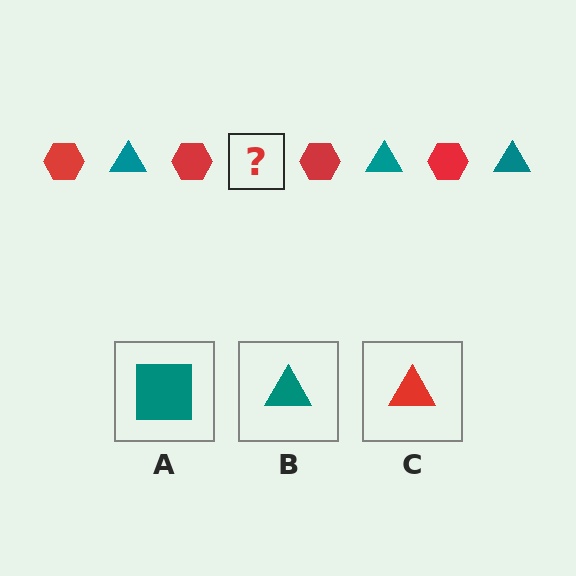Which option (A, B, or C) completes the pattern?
B.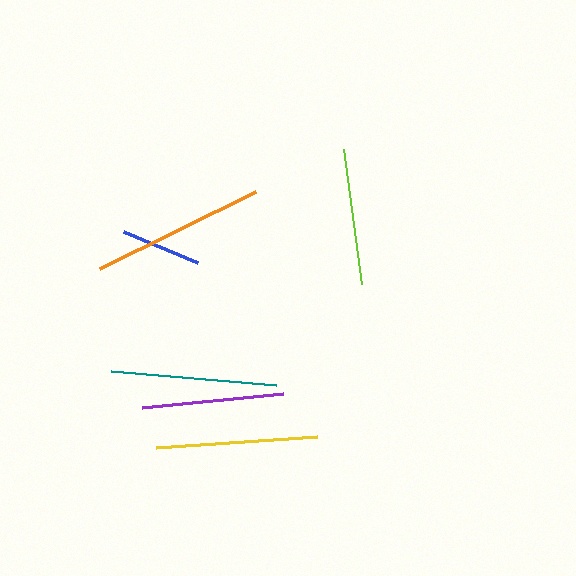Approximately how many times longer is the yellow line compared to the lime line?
The yellow line is approximately 1.2 times the length of the lime line.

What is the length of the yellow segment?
The yellow segment is approximately 161 pixels long.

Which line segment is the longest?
The orange line is the longest at approximately 173 pixels.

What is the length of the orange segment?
The orange segment is approximately 173 pixels long.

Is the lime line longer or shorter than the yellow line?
The yellow line is longer than the lime line.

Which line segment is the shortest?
The blue line is the shortest at approximately 80 pixels.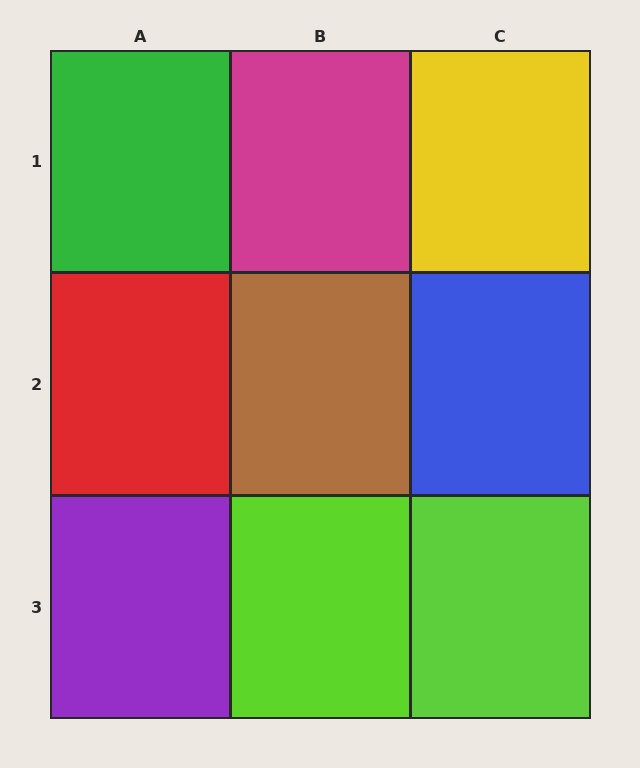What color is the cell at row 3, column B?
Lime.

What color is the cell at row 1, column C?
Yellow.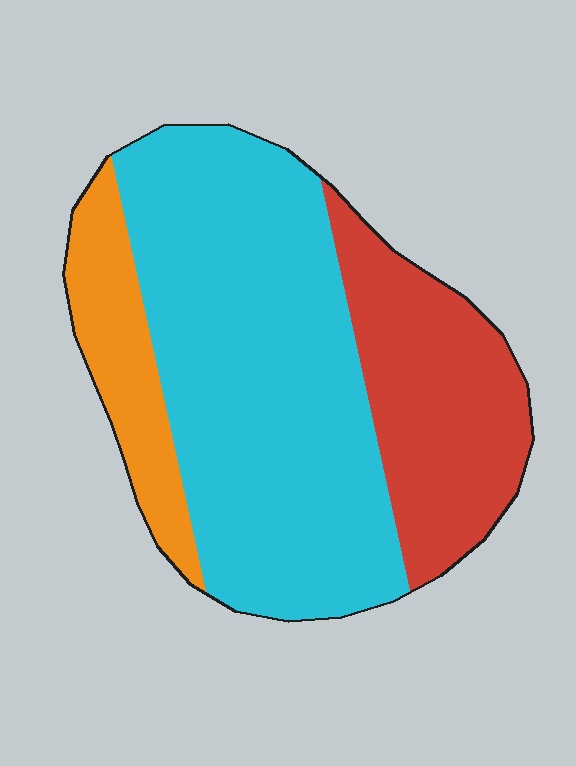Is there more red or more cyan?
Cyan.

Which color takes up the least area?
Orange, at roughly 15%.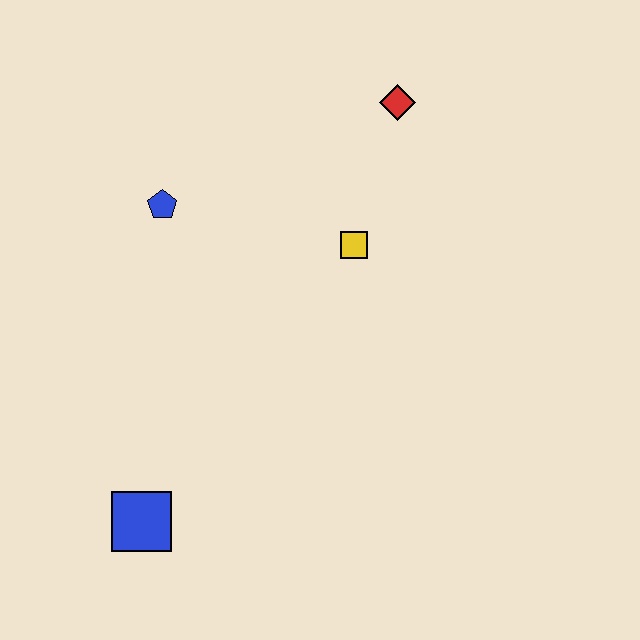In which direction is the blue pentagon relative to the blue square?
The blue pentagon is above the blue square.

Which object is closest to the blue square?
The blue pentagon is closest to the blue square.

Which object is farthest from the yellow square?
The blue square is farthest from the yellow square.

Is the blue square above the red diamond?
No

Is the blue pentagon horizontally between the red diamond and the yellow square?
No